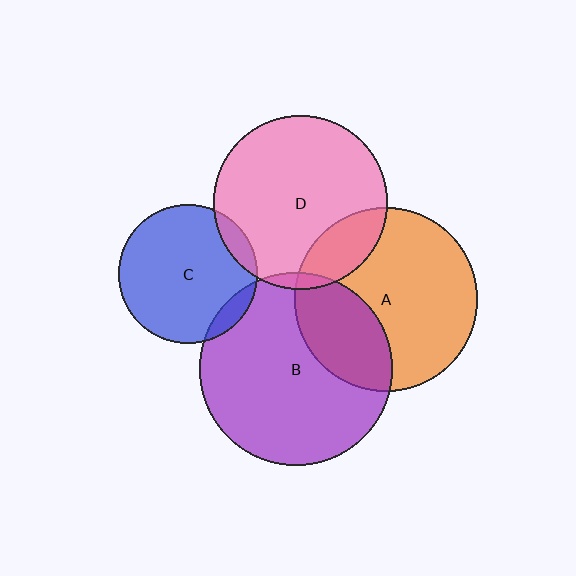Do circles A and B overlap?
Yes.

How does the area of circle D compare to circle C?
Approximately 1.6 times.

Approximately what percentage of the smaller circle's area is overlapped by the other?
Approximately 30%.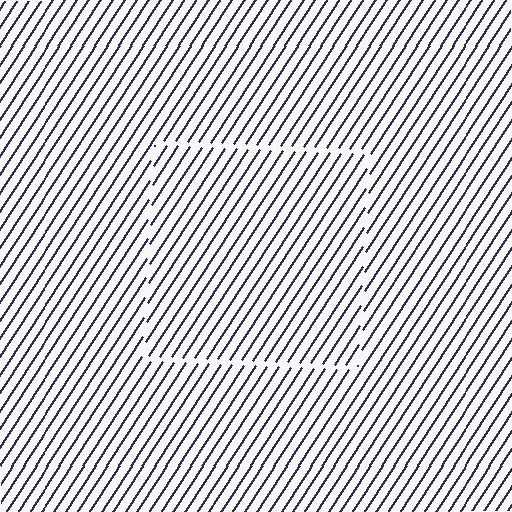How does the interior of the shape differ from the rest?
The interior of the shape contains the same grating, shifted by half a period — the contour is defined by the phase discontinuity where line-ends from the inner and outer gratings abut.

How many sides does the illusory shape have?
4 sides — the line-ends trace a square.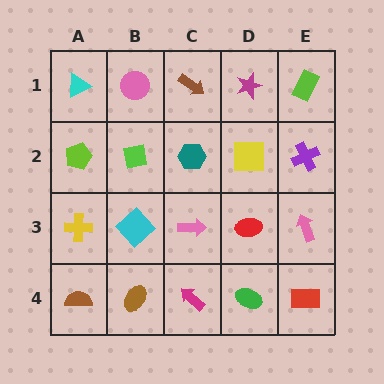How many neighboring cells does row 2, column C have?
4.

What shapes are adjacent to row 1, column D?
A yellow square (row 2, column D), a brown arrow (row 1, column C), a lime rectangle (row 1, column E).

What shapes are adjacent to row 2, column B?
A pink circle (row 1, column B), a cyan diamond (row 3, column B), a lime pentagon (row 2, column A), a teal hexagon (row 2, column C).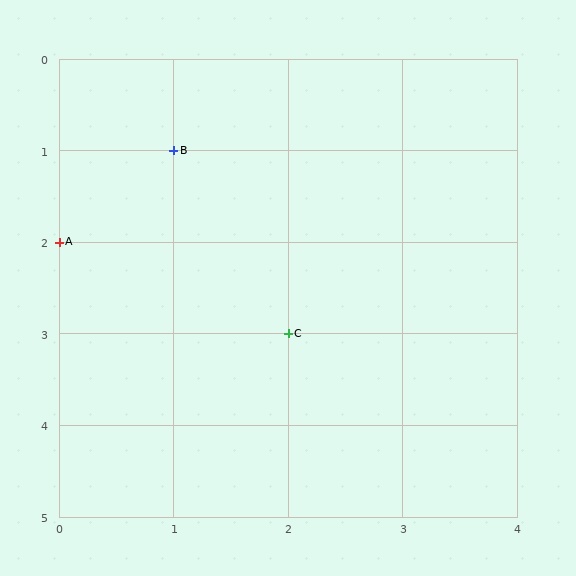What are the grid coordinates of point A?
Point A is at grid coordinates (0, 2).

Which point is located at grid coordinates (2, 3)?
Point C is at (2, 3).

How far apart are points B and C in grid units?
Points B and C are 1 column and 2 rows apart (about 2.2 grid units diagonally).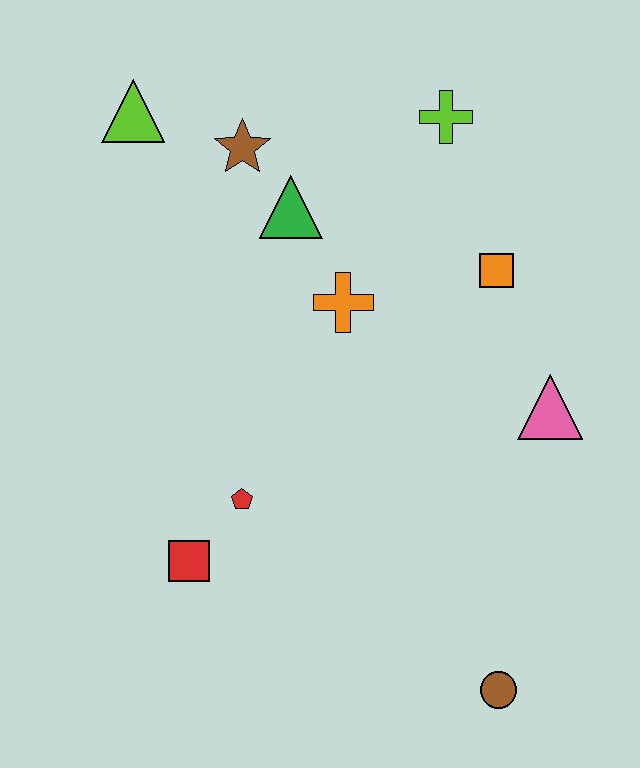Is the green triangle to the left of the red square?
No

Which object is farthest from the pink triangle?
The lime triangle is farthest from the pink triangle.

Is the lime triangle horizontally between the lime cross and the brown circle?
No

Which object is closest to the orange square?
The pink triangle is closest to the orange square.